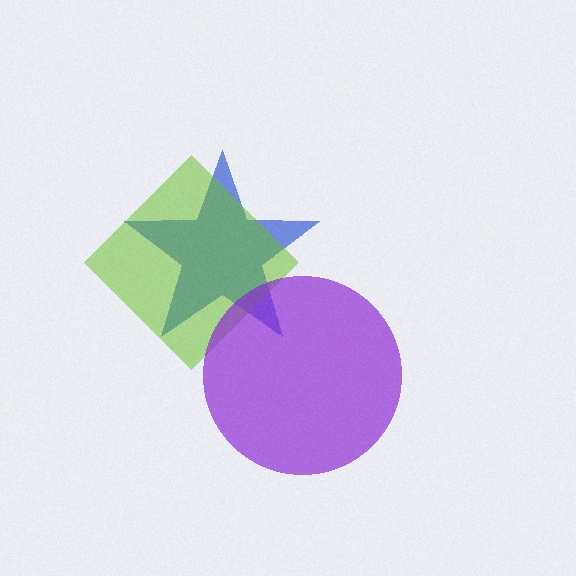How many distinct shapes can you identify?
There are 3 distinct shapes: a blue star, a lime diamond, a purple circle.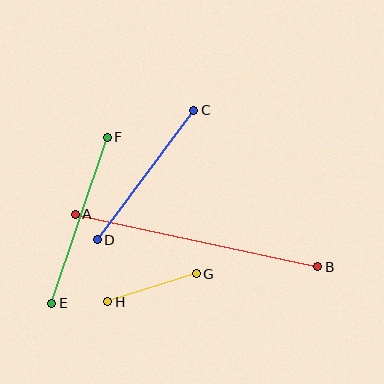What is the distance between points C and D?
The distance is approximately 161 pixels.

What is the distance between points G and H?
The distance is approximately 93 pixels.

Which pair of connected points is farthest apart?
Points A and B are farthest apart.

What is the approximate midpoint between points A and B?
The midpoint is at approximately (196, 240) pixels.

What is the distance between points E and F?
The distance is approximately 175 pixels.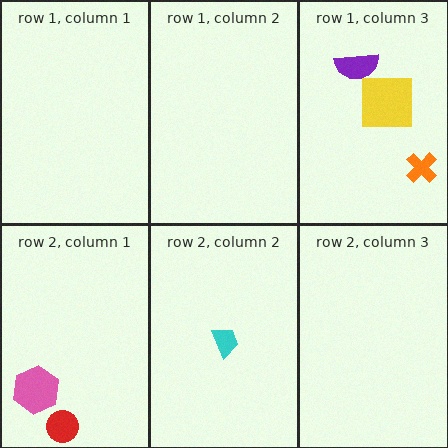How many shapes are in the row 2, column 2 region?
1.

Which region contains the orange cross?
The row 1, column 3 region.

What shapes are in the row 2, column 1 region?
The pink hexagon, the red circle.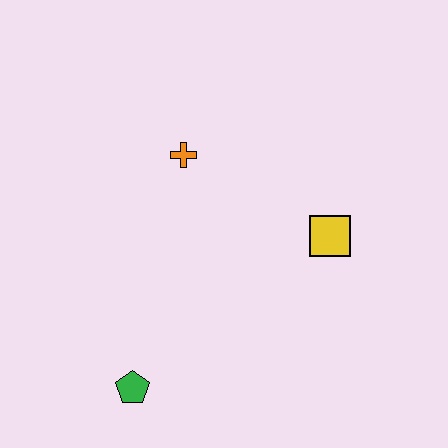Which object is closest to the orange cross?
The yellow square is closest to the orange cross.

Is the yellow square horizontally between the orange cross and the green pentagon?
No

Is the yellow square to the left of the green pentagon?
No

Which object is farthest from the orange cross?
The green pentagon is farthest from the orange cross.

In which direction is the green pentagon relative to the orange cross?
The green pentagon is below the orange cross.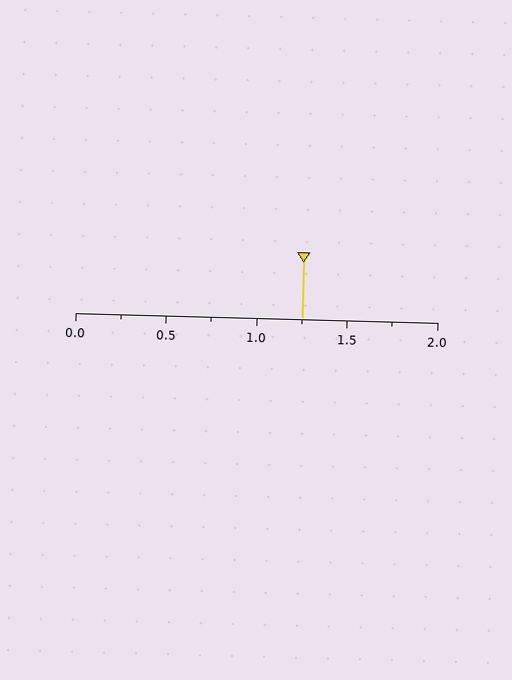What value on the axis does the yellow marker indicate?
The marker indicates approximately 1.25.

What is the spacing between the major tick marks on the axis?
The major ticks are spaced 0.5 apart.